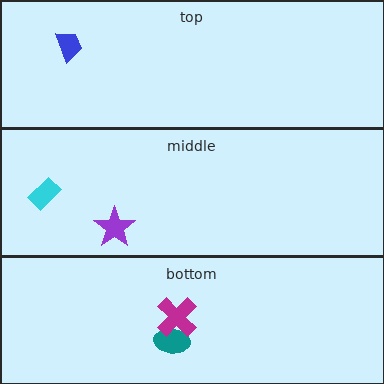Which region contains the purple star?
The middle region.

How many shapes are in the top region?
1.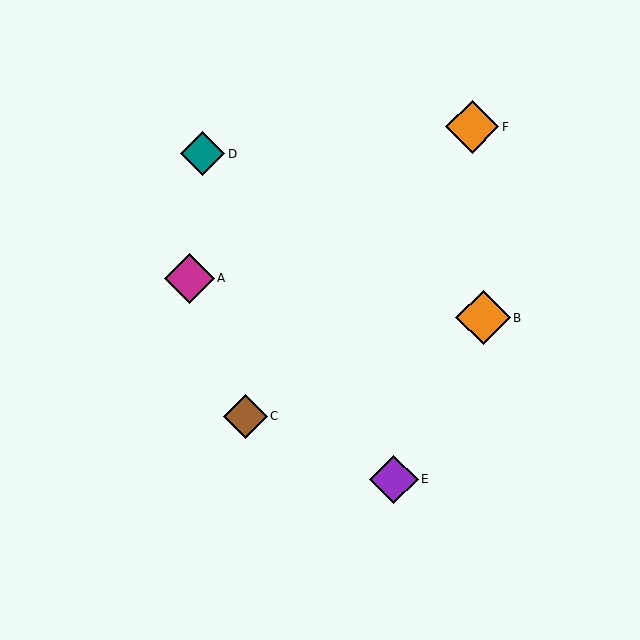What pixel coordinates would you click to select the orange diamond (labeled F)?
Click at (472, 127) to select the orange diamond F.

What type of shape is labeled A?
Shape A is a magenta diamond.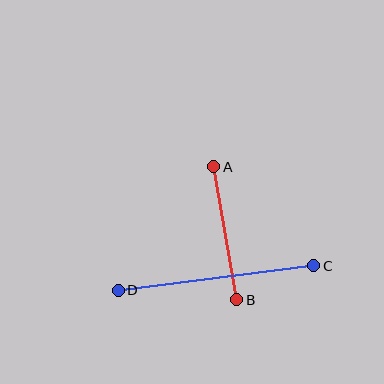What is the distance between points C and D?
The distance is approximately 197 pixels.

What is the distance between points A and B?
The distance is approximately 135 pixels.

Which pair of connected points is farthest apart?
Points C and D are farthest apart.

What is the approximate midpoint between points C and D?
The midpoint is at approximately (216, 278) pixels.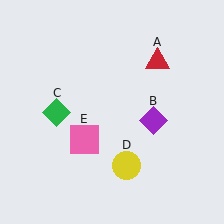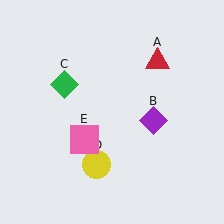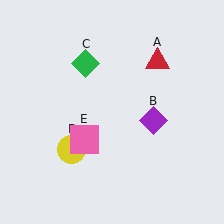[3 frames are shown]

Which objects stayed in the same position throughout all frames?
Red triangle (object A) and purple diamond (object B) and pink square (object E) remained stationary.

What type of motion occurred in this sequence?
The green diamond (object C), yellow circle (object D) rotated clockwise around the center of the scene.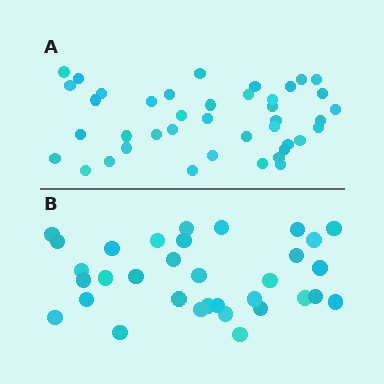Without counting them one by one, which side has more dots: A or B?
Region A (the top region) has more dots.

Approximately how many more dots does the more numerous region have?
Region A has roughly 8 or so more dots than region B.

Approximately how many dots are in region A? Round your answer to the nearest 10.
About 40 dots. (The exact count is 41, which rounds to 40.)